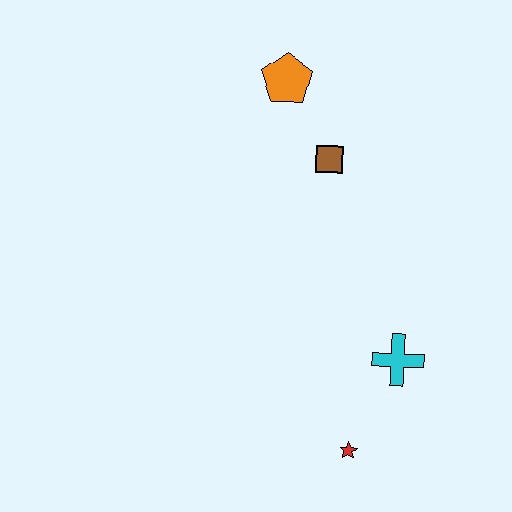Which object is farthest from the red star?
The orange pentagon is farthest from the red star.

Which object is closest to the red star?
The cyan cross is closest to the red star.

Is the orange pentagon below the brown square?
No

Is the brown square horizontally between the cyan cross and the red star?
No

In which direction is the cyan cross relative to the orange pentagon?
The cyan cross is below the orange pentagon.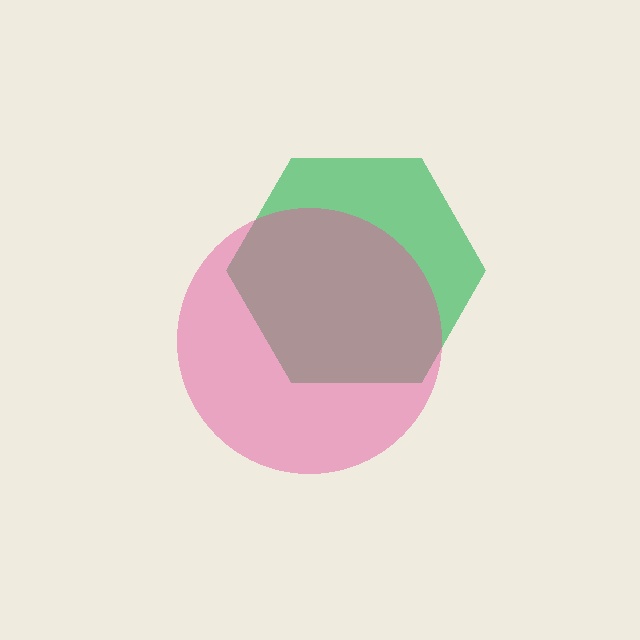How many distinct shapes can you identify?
There are 2 distinct shapes: a green hexagon, a pink circle.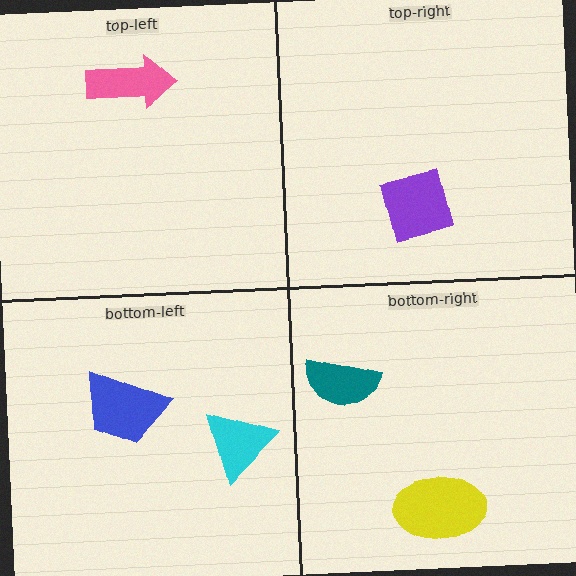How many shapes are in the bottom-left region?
2.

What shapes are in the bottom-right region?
The teal semicircle, the yellow ellipse.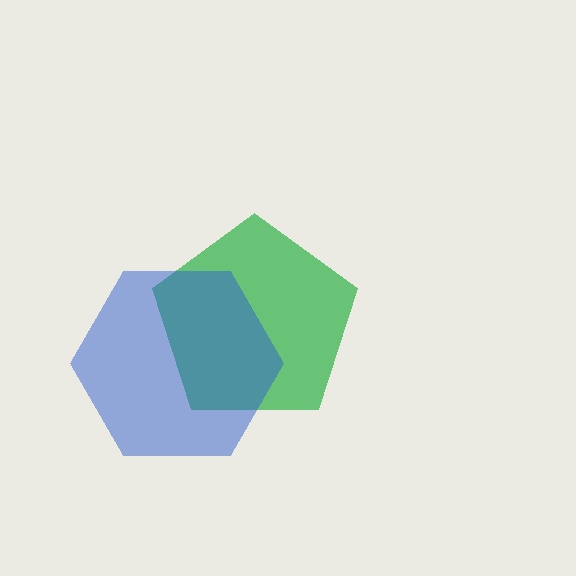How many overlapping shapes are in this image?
There are 2 overlapping shapes in the image.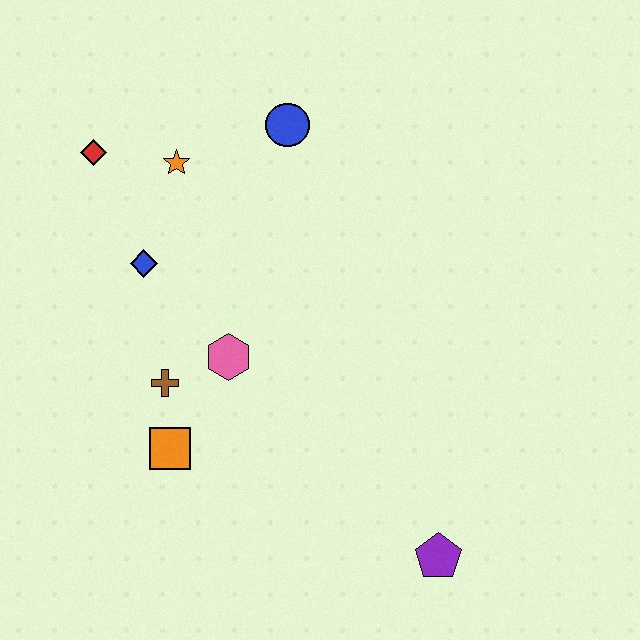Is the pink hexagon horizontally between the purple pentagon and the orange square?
Yes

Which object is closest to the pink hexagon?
The brown cross is closest to the pink hexagon.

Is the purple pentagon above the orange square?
No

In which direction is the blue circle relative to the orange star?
The blue circle is to the right of the orange star.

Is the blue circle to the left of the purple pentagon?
Yes